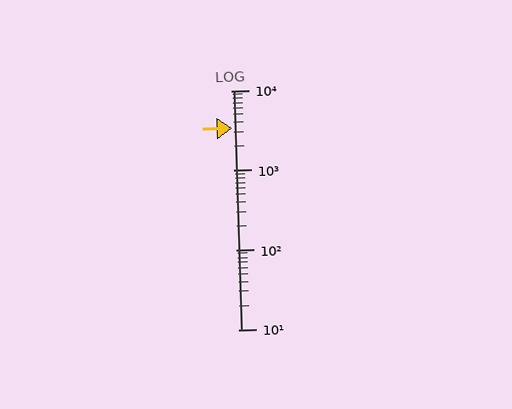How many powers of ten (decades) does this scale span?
The scale spans 3 decades, from 10 to 10000.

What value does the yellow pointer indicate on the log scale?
The pointer indicates approximately 3400.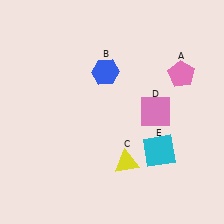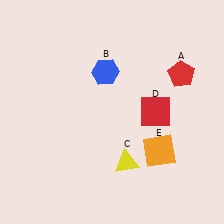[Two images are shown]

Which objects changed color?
A changed from pink to red. D changed from pink to red. E changed from cyan to orange.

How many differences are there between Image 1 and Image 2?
There are 3 differences between the two images.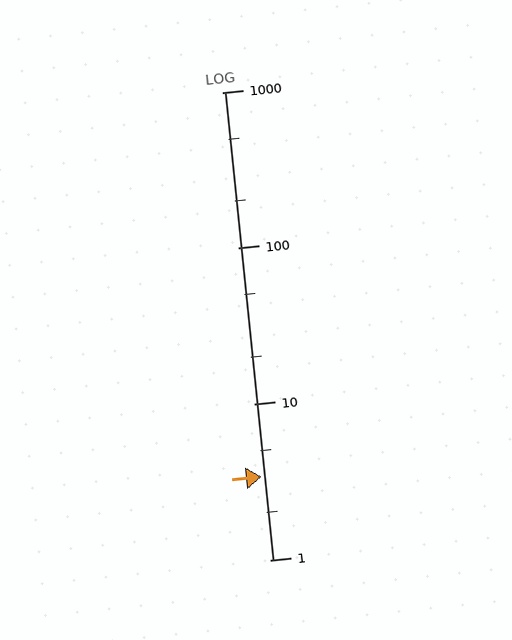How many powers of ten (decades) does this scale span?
The scale spans 3 decades, from 1 to 1000.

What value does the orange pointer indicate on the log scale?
The pointer indicates approximately 3.4.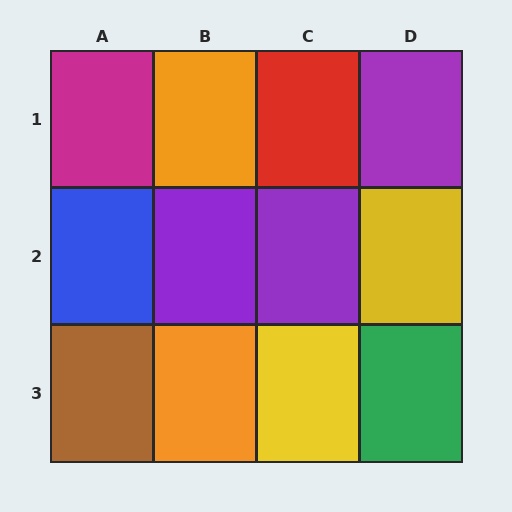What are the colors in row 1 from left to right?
Magenta, orange, red, purple.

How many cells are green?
1 cell is green.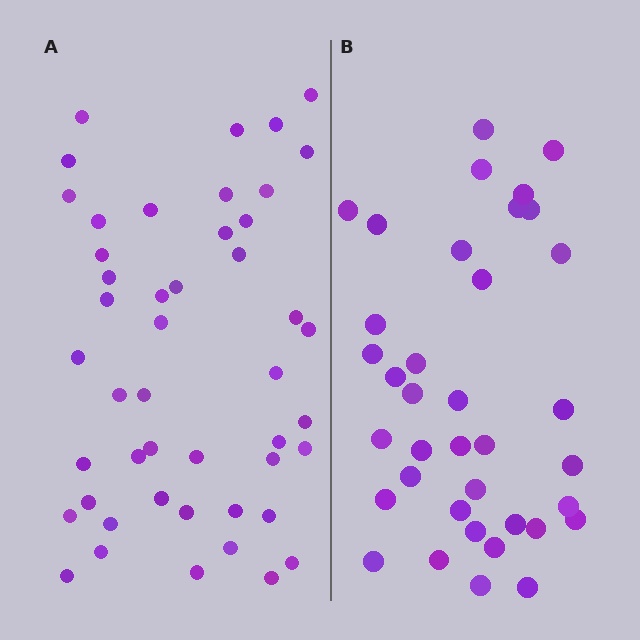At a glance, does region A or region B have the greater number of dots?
Region A (the left region) has more dots.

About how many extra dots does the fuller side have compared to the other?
Region A has roughly 10 or so more dots than region B.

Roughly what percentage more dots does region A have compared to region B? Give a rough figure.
About 25% more.